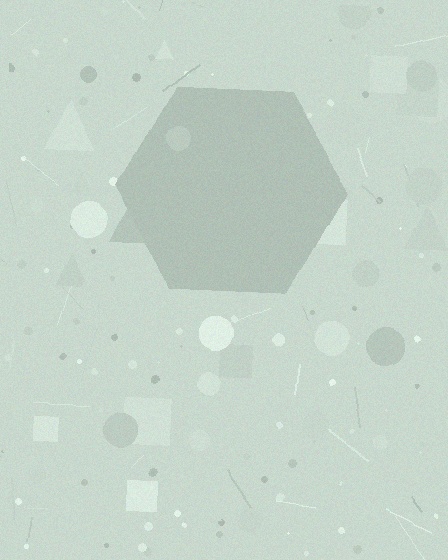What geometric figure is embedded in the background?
A hexagon is embedded in the background.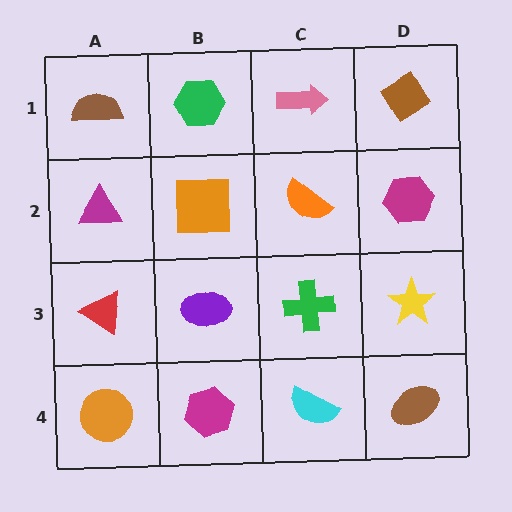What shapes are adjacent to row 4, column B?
A purple ellipse (row 3, column B), an orange circle (row 4, column A), a cyan semicircle (row 4, column C).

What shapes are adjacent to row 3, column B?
An orange square (row 2, column B), a magenta hexagon (row 4, column B), a red triangle (row 3, column A), a green cross (row 3, column C).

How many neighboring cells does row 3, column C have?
4.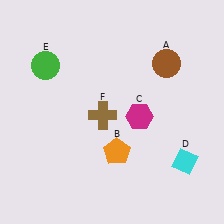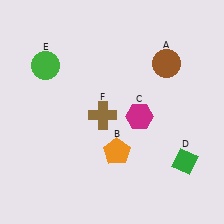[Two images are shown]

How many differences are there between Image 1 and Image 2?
There is 1 difference between the two images.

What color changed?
The diamond (D) changed from cyan in Image 1 to green in Image 2.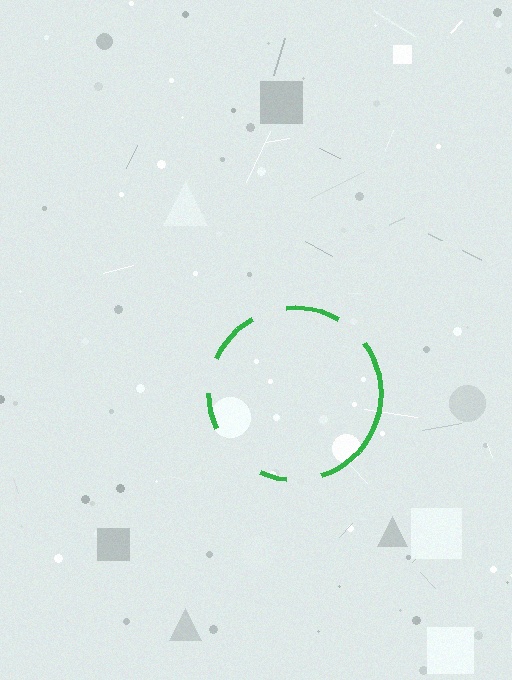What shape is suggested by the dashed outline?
The dashed outline suggests a circle.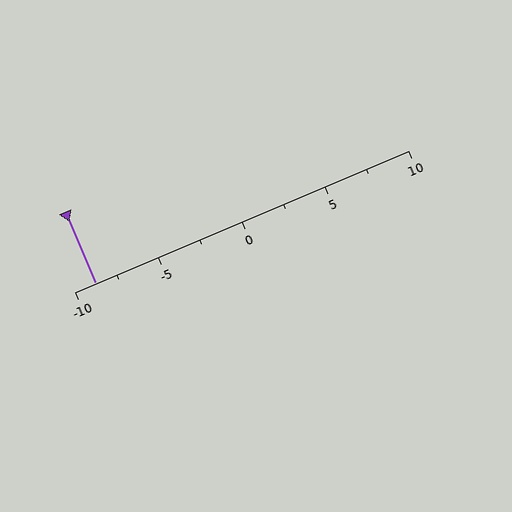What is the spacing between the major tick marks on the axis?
The major ticks are spaced 5 apart.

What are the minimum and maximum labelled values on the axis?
The axis runs from -10 to 10.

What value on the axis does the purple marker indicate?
The marker indicates approximately -8.8.